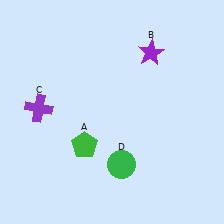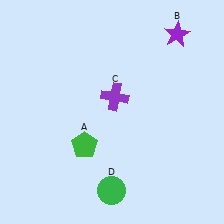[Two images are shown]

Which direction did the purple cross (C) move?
The purple cross (C) moved right.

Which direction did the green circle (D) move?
The green circle (D) moved down.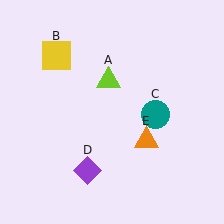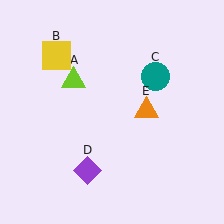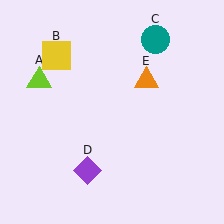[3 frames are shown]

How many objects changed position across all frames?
3 objects changed position: lime triangle (object A), teal circle (object C), orange triangle (object E).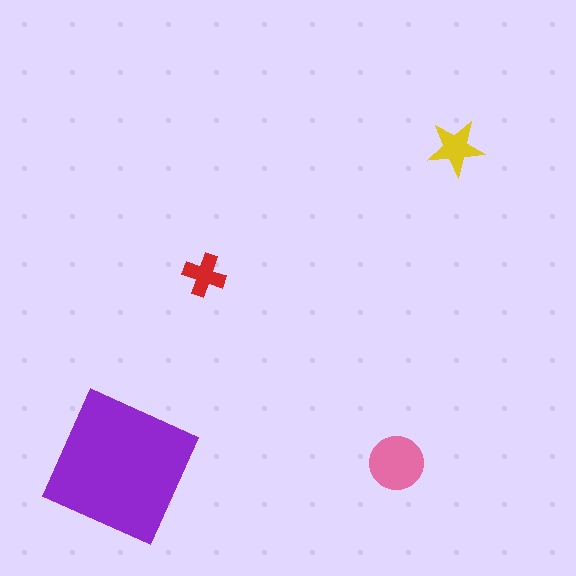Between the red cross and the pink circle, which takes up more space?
The pink circle.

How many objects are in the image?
There are 4 objects in the image.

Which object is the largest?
The purple square.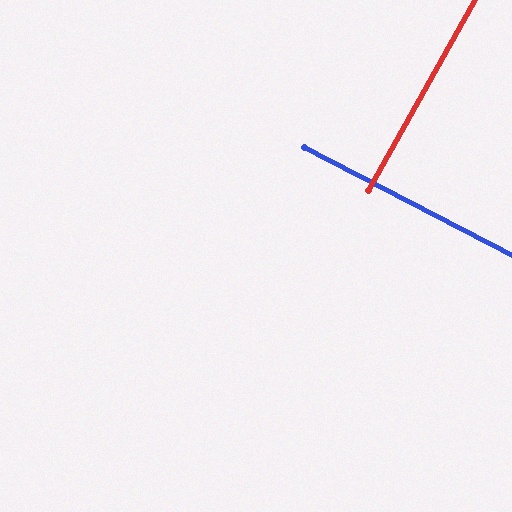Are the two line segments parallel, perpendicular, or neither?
Perpendicular — they meet at approximately 88°.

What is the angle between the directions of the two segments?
Approximately 88 degrees.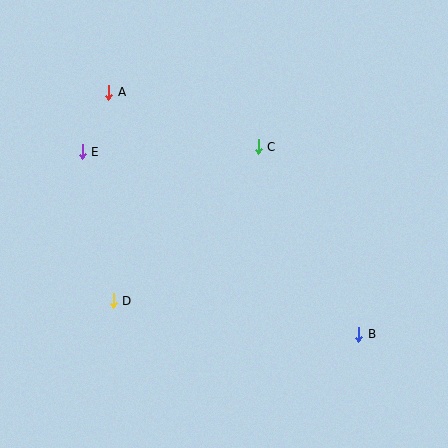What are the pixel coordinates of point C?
Point C is at (258, 147).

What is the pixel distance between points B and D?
The distance between B and D is 247 pixels.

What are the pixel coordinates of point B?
Point B is at (359, 334).